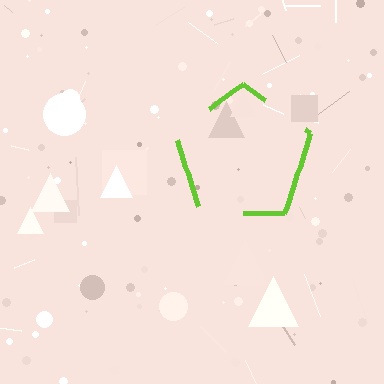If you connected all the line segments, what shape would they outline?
They would outline a pentagon.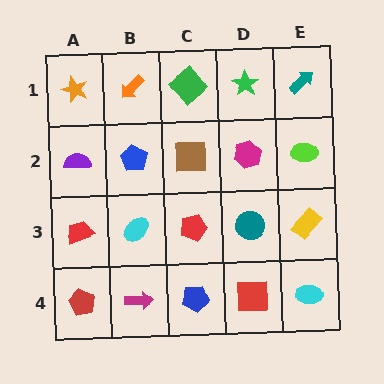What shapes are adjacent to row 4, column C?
A red pentagon (row 3, column C), a magenta arrow (row 4, column B), a red square (row 4, column D).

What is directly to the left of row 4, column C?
A magenta arrow.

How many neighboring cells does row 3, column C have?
4.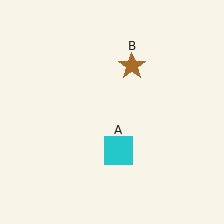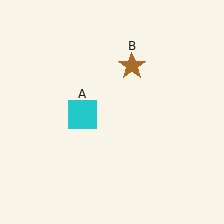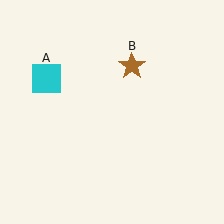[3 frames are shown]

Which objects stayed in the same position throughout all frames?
Brown star (object B) remained stationary.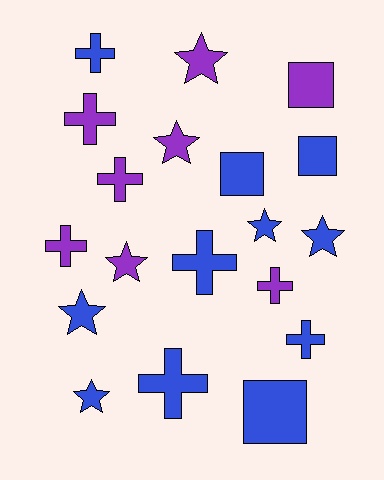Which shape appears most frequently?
Cross, with 8 objects.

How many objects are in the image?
There are 19 objects.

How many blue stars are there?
There are 4 blue stars.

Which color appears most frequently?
Blue, with 11 objects.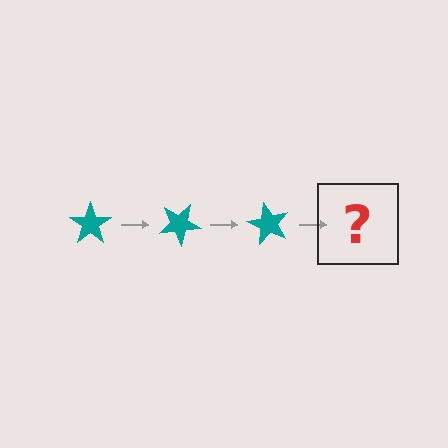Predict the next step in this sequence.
The next step is a teal star rotated 90 degrees.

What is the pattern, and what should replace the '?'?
The pattern is that the star rotates 30 degrees each step. The '?' should be a teal star rotated 90 degrees.